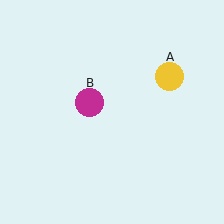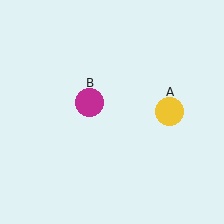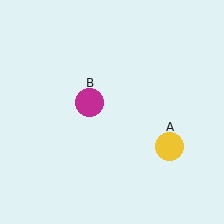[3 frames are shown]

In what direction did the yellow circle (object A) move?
The yellow circle (object A) moved down.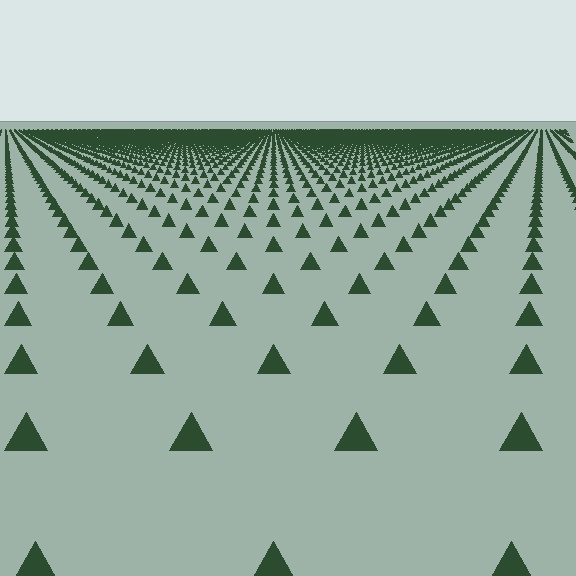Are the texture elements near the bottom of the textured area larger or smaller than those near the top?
Larger. Near the bottom, elements are closer to the viewer and appear at a bigger on-screen size.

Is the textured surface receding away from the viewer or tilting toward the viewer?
The surface is receding away from the viewer. Texture elements get smaller and denser toward the top.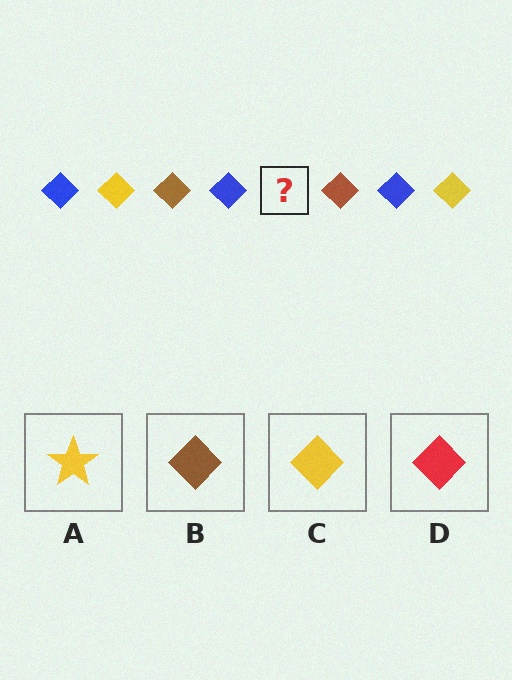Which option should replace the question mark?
Option C.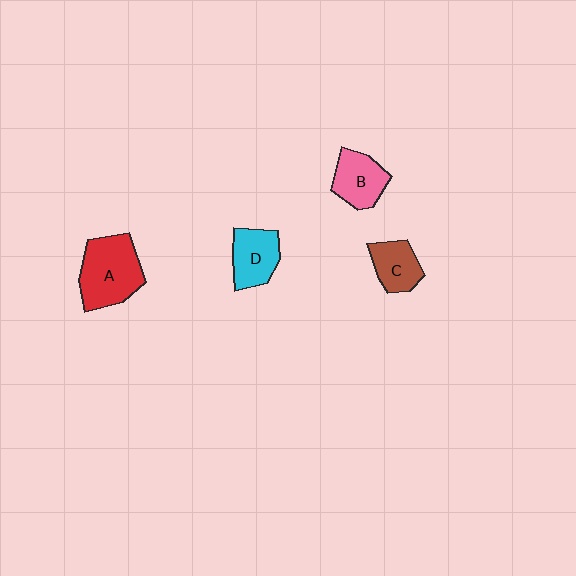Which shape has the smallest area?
Shape C (brown).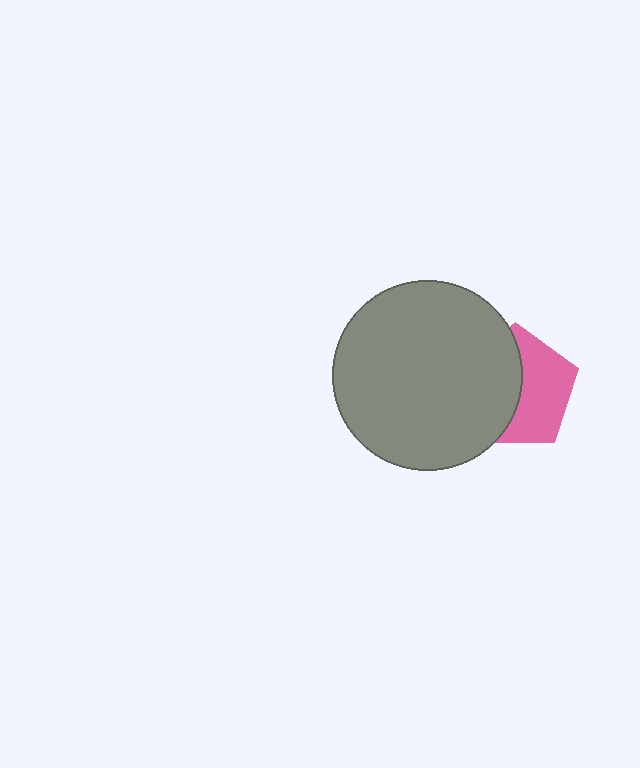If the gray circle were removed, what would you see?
You would see the complete pink pentagon.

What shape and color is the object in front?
The object in front is a gray circle.